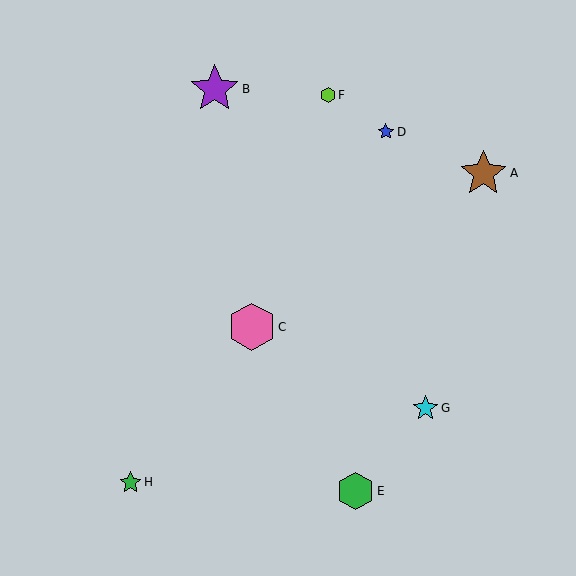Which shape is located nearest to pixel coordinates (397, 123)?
The blue star (labeled D) at (386, 132) is nearest to that location.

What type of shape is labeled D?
Shape D is a blue star.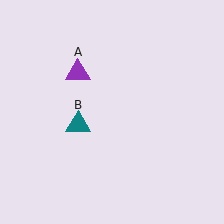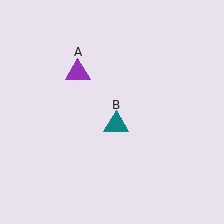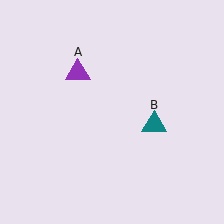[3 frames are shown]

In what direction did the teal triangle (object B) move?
The teal triangle (object B) moved right.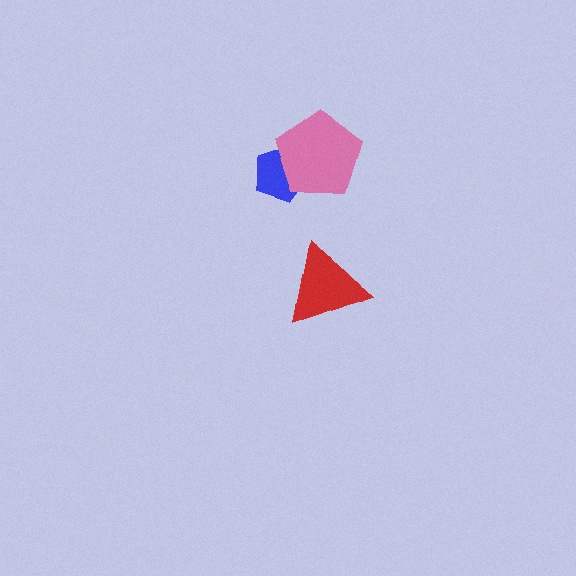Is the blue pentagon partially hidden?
Yes, it is partially covered by another shape.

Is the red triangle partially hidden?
No, no other shape covers it.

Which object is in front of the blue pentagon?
The pink pentagon is in front of the blue pentagon.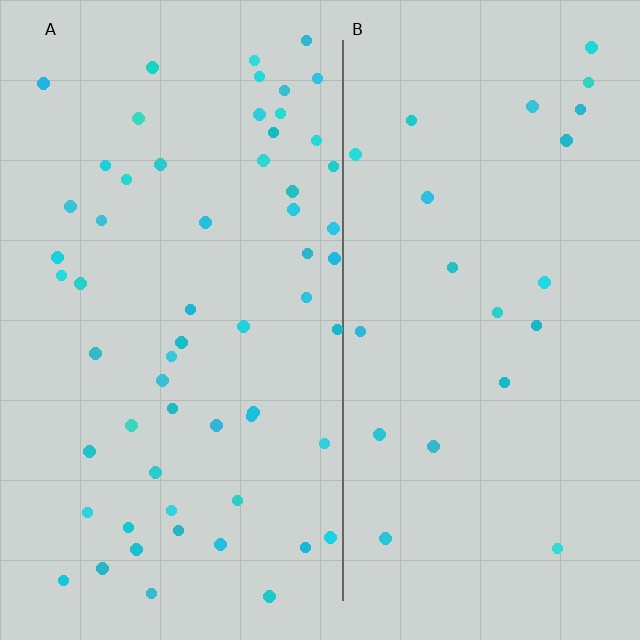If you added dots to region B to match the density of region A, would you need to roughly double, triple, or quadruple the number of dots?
Approximately triple.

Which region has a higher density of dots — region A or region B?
A (the left).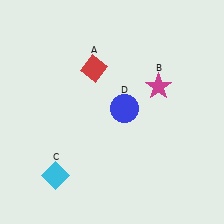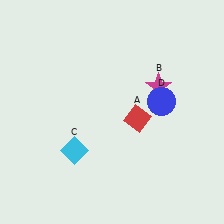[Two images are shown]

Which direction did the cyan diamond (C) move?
The cyan diamond (C) moved up.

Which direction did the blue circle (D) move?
The blue circle (D) moved right.